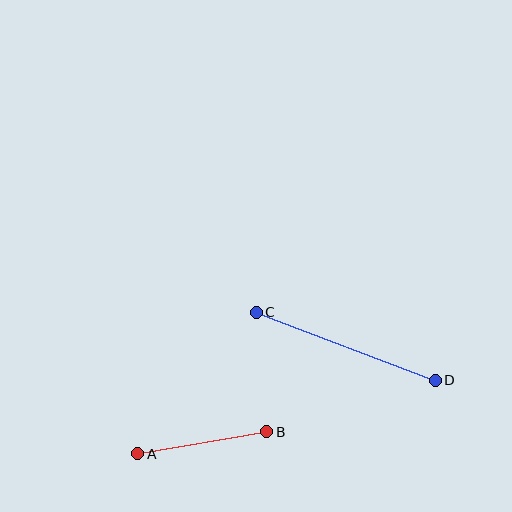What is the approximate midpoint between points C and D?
The midpoint is at approximately (346, 346) pixels.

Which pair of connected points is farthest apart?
Points C and D are farthest apart.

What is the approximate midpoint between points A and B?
The midpoint is at approximately (202, 443) pixels.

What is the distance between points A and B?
The distance is approximately 131 pixels.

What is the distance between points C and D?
The distance is approximately 192 pixels.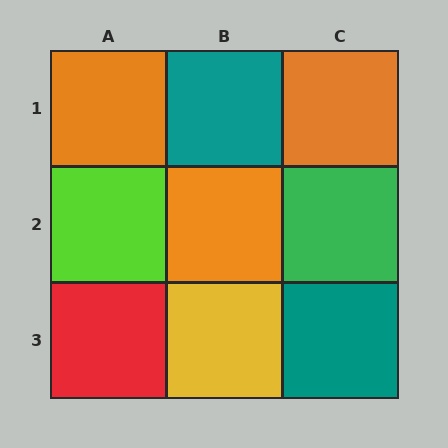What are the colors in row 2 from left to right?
Lime, orange, green.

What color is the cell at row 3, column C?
Teal.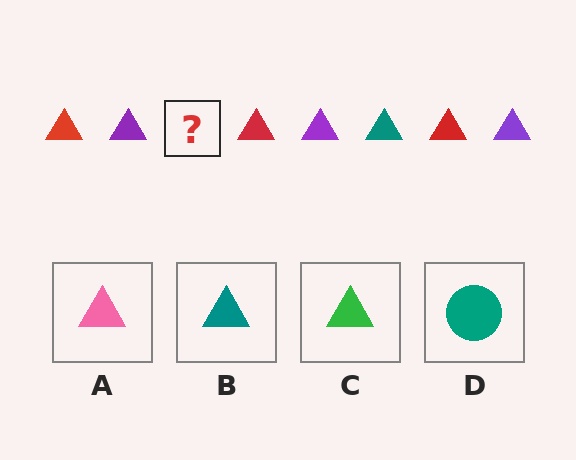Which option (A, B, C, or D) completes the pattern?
B.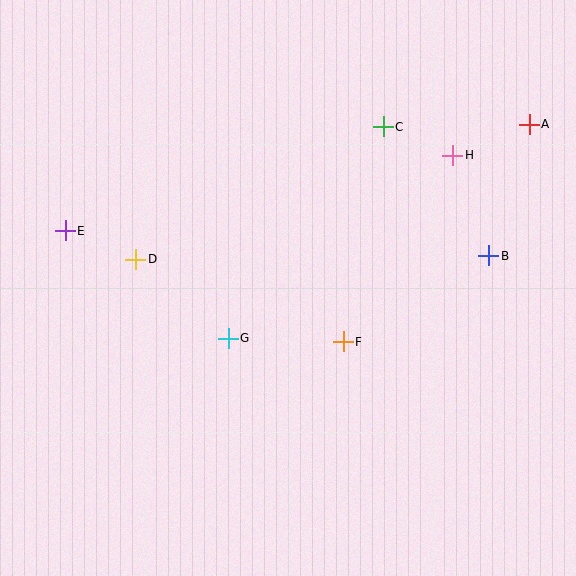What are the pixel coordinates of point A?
Point A is at (529, 124).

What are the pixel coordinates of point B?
Point B is at (489, 256).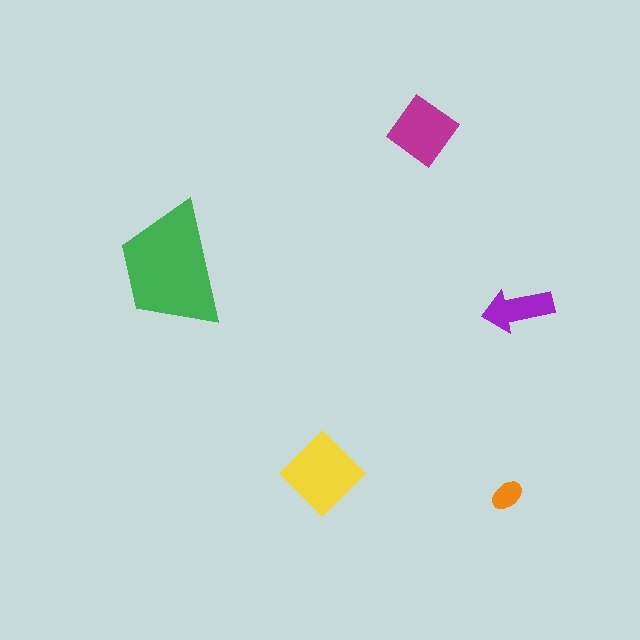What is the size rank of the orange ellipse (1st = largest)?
5th.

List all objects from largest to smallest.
The green trapezoid, the yellow diamond, the magenta diamond, the purple arrow, the orange ellipse.